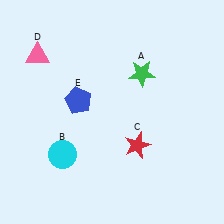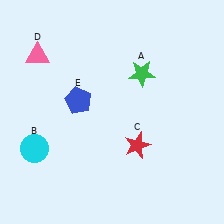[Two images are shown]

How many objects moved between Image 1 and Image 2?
1 object moved between the two images.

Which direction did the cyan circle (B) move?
The cyan circle (B) moved left.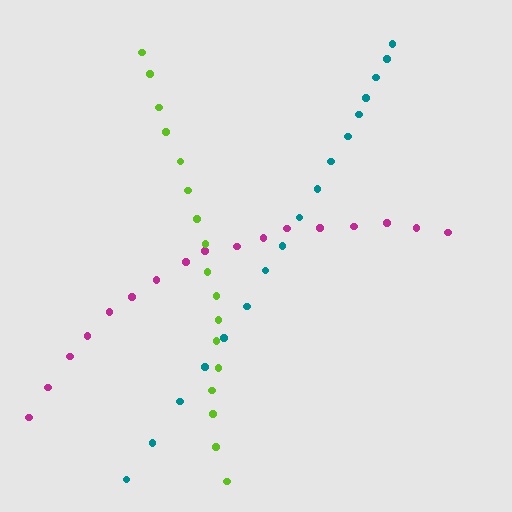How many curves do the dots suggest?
There are 3 distinct paths.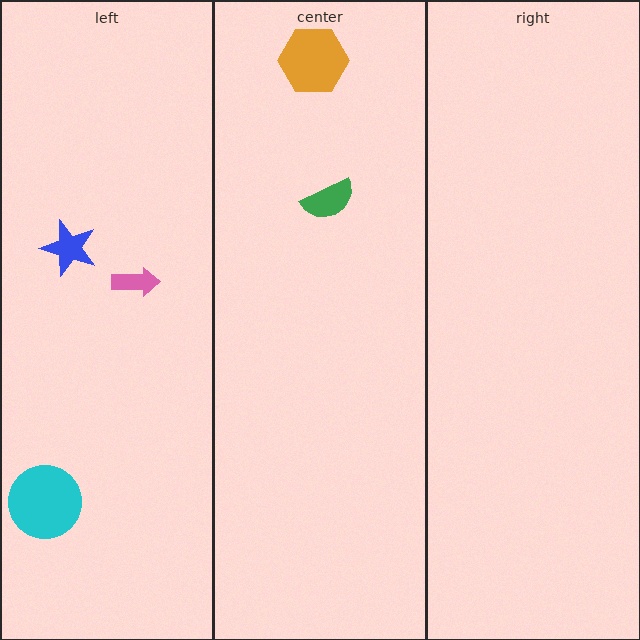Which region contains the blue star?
The left region.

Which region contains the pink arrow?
The left region.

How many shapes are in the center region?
2.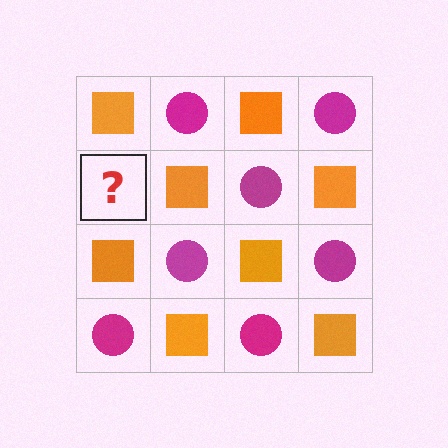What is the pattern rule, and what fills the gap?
The rule is that it alternates orange square and magenta circle in a checkerboard pattern. The gap should be filled with a magenta circle.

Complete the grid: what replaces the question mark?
The question mark should be replaced with a magenta circle.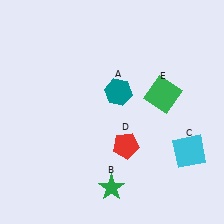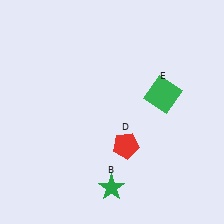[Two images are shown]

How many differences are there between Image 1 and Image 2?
There are 2 differences between the two images.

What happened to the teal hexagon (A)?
The teal hexagon (A) was removed in Image 2. It was in the top-right area of Image 1.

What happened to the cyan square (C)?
The cyan square (C) was removed in Image 2. It was in the bottom-right area of Image 1.